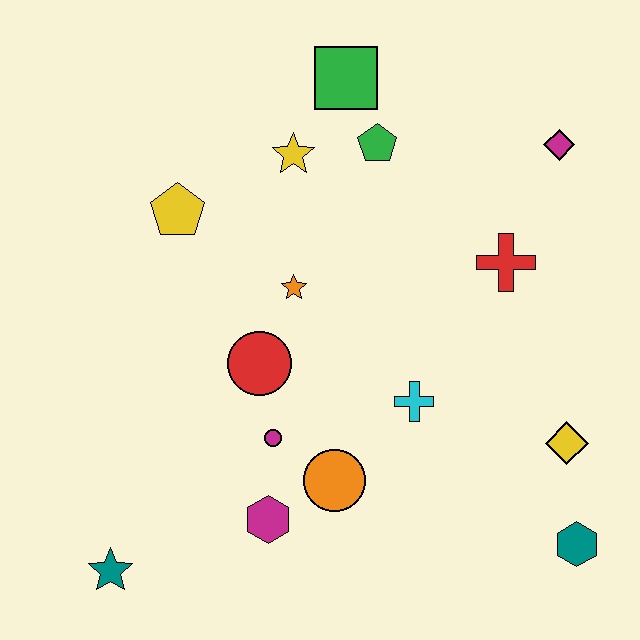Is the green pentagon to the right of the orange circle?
Yes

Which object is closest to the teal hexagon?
The yellow diamond is closest to the teal hexagon.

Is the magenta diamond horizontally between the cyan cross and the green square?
No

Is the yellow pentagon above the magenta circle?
Yes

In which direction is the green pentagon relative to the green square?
The green pentagon is below the green square.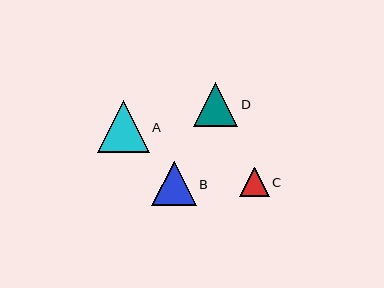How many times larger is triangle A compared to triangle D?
Triangle A is approximately 1.2 times the size of triangle D.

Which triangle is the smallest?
Triangle C is the smallest with a size of approximately 29 pixels.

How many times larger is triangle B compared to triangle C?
Triangle B is approximately 1.5 times the size of triangle C.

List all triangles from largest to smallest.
From largest to smallest: A, B, D, C.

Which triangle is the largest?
Triangle A is the largest with a size of approximately 52 pixels.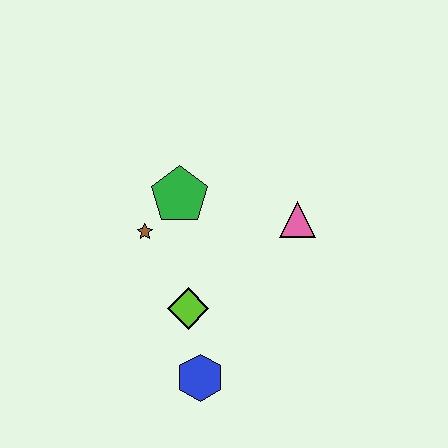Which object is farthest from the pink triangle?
The blue hexagon is farthest from the pink triangle.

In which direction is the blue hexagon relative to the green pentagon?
The blue hexagon is below the green pentagon.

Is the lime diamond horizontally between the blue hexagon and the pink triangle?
No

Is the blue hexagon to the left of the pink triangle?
Yes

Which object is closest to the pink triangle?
The green pentagon is closest to the pink triangle.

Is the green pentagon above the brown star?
Yes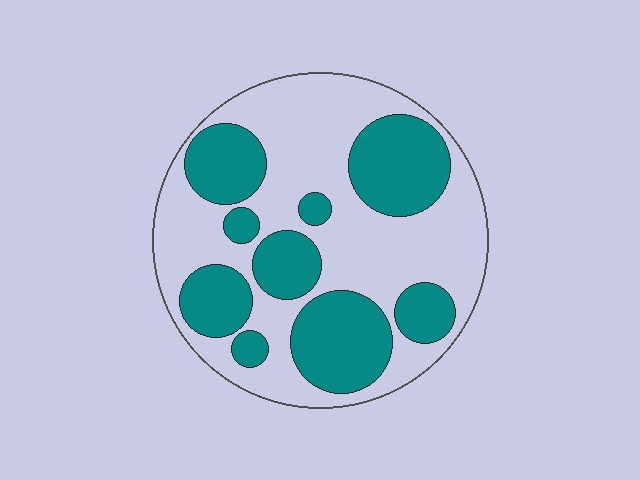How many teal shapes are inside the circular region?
9.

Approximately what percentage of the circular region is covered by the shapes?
Approximately 40%.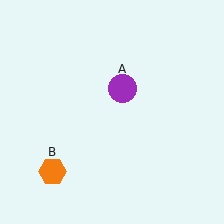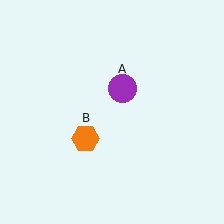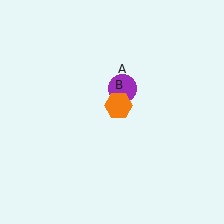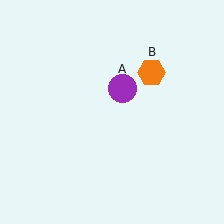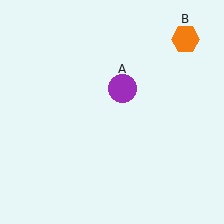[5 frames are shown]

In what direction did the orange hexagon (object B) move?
The orange hexagon (object B) moved up and to the right.